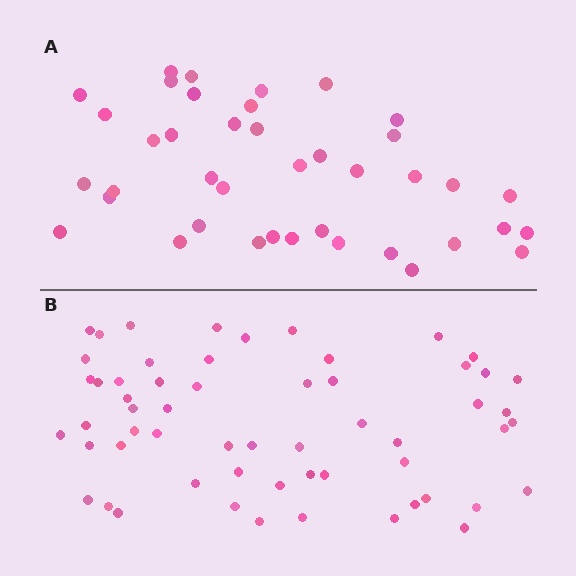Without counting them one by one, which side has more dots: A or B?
Region B (the bottom region) has more dots.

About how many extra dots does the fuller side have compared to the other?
Region B has approximately 20 more dots than region A.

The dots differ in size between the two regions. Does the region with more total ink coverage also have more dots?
No. Region A has more total ink coverage because its dots are larger, but region B actually contains more individual dots. Total area can be misleading — the number of items is what matters here.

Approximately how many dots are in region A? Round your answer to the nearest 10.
About 40 dots.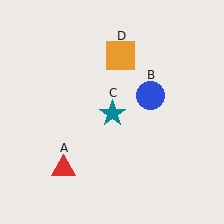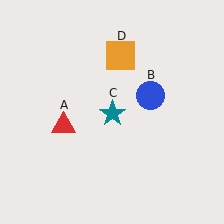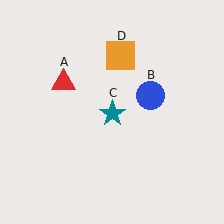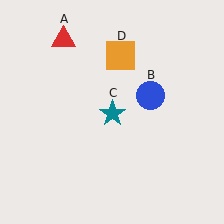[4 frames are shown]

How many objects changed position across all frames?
1 object changed position: red triangle (object A).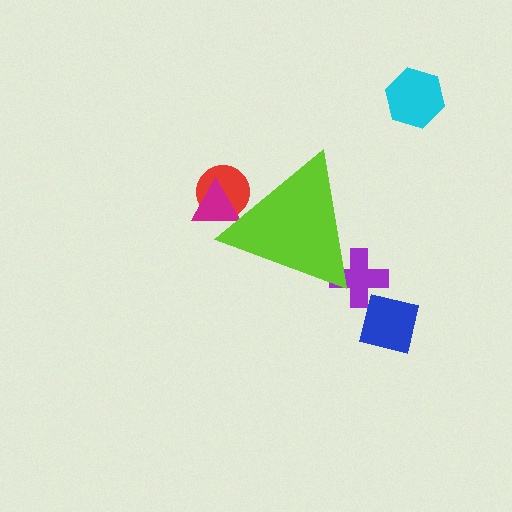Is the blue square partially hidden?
No, the blue square is fully visible.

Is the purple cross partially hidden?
Yes, the purple cross is partially hidden behind the lime triangle.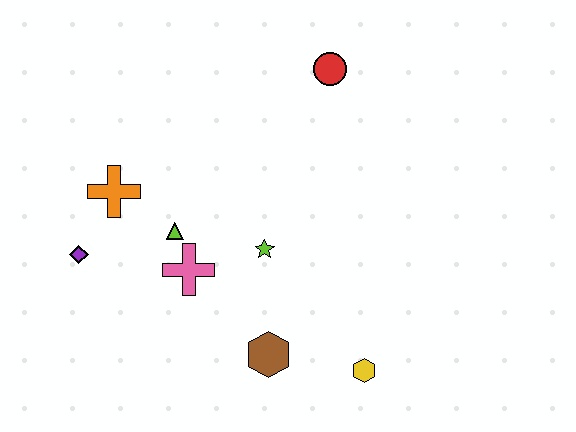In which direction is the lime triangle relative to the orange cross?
The lime triangle is to the right of the orange cross.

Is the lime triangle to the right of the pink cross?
No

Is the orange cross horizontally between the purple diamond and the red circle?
Yes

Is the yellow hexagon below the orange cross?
Yes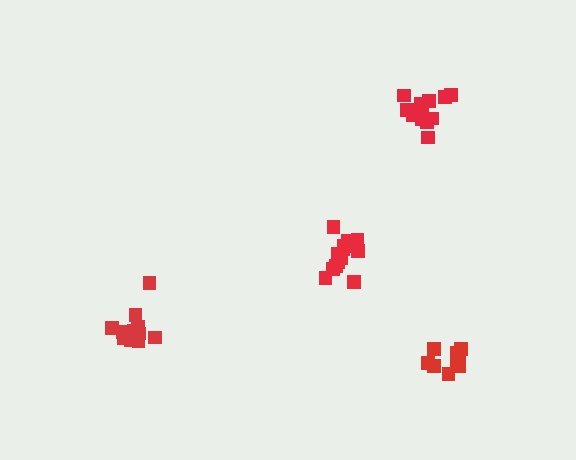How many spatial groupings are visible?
There are 4 spatial groupings.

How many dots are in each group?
Group 1: 14 dots, Group 2: 11 dots, Group 3: 13 dots, Group 4: 10 dots (48 total).